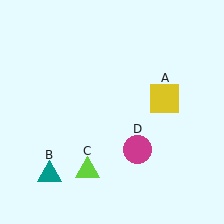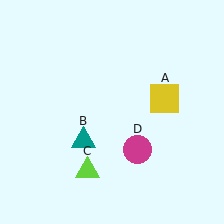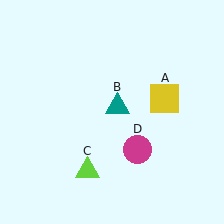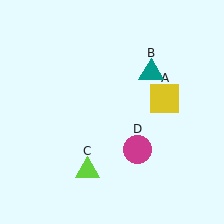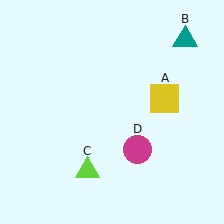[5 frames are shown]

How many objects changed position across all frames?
1 object changed position: teal triangle (object B).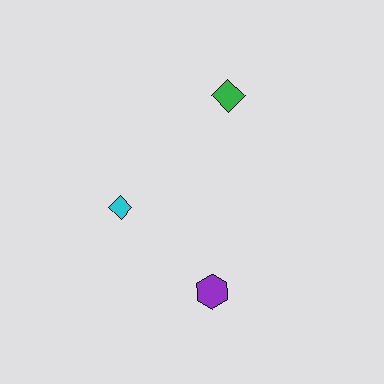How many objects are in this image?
There are 3 objects.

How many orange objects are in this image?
There are no orange objects.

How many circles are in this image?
There are no circles.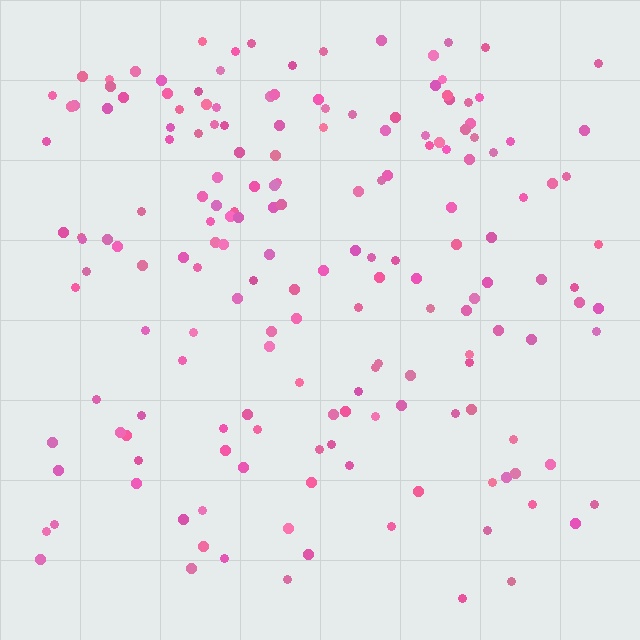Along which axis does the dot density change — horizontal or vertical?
Vertical.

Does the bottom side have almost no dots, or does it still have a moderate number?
Still a moderate number, just noticeably fewer than the top.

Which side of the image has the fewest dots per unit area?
The bottom.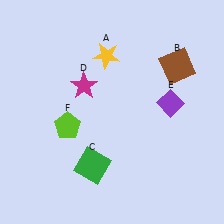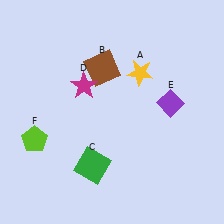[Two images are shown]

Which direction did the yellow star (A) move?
The yellow star (A) moved right.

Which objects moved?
The objects that moved are: the yellow star (A), the brown square (B), the lime pentagon (F).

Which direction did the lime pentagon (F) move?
The lime pentagon (F) moved left.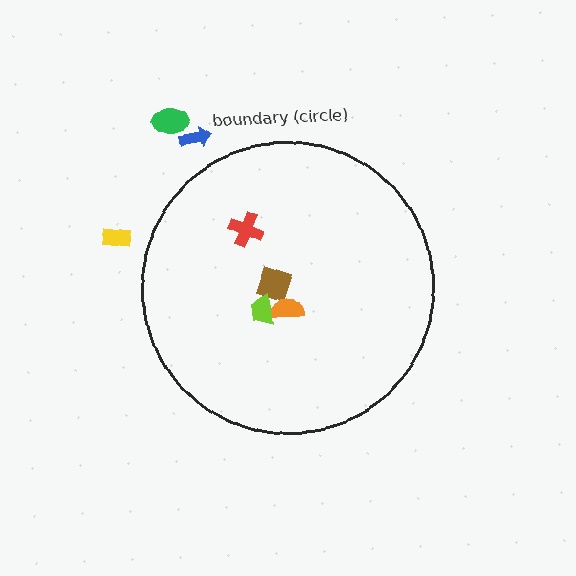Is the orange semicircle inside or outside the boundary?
Inside.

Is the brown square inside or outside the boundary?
Inside.